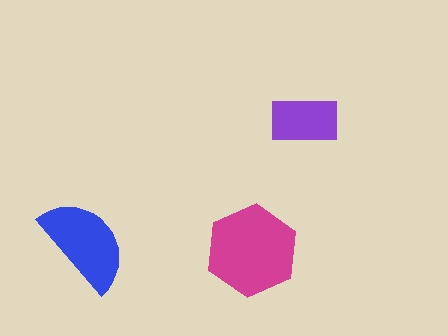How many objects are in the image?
There are 3 objects in the image.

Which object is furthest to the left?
The blue semicircle is leftmost.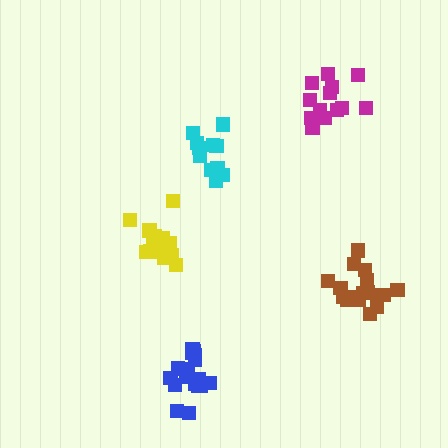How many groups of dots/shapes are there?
There are 5 groups.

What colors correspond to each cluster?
The clusters are colored: yellow, magenta, cyan, brown, blue.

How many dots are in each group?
Group 1: 14 dots, Group 2: 13 dots, Group 3: 12 dots, Group 4: 17 dots, Group 5: 18 dots (74 total).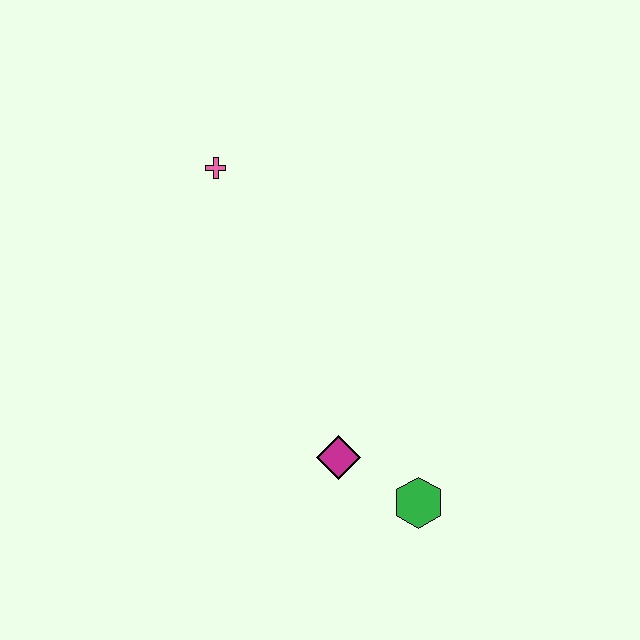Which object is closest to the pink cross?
The magenta diamond is closest to the pink cross.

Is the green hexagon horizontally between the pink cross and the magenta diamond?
No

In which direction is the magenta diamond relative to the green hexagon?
The magenta diamond is to the left of the green hexagon.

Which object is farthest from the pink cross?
The green hexagon is farthest from the pink cross.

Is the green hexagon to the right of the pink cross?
Yes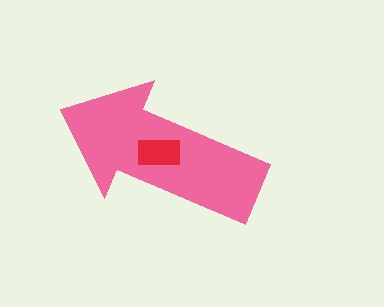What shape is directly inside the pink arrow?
The red rectangle.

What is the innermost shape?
The red rectangle.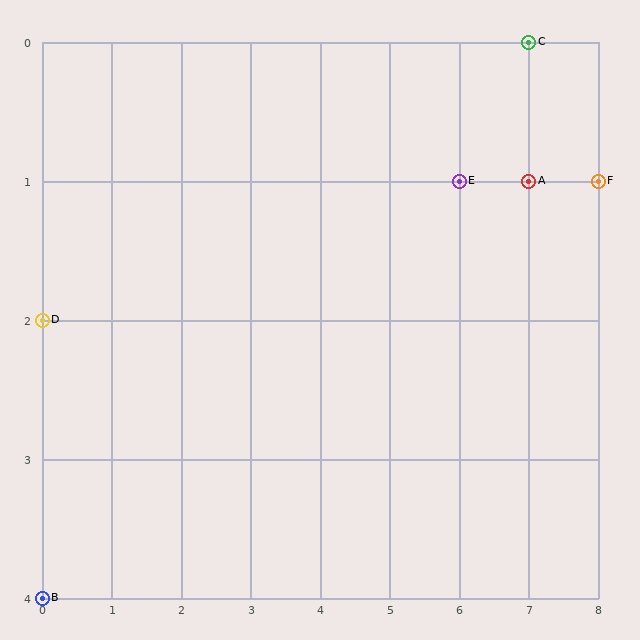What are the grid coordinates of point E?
Point E is at grid coordinates (6, 1).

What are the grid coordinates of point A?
Point A is at grid coordinates (7, 1).